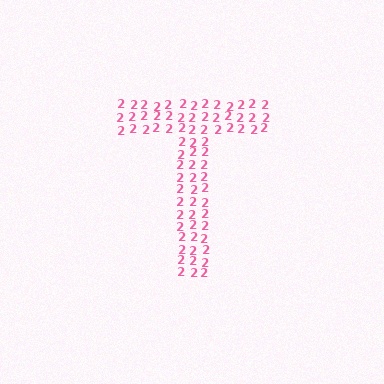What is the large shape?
The large shape is the letter T.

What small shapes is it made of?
It is made of small digit 2's.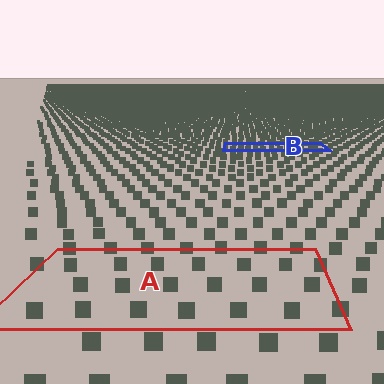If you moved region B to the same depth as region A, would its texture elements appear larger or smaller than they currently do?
They would appear larger. At a closer depth, the same texture elements are projected at a bigger on-screen size.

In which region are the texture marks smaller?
The texture marks are smaller in region B, because it is farther away.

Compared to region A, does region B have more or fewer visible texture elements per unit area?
Region B has more texture elements per unit area — they are packed more densely because it is farther away.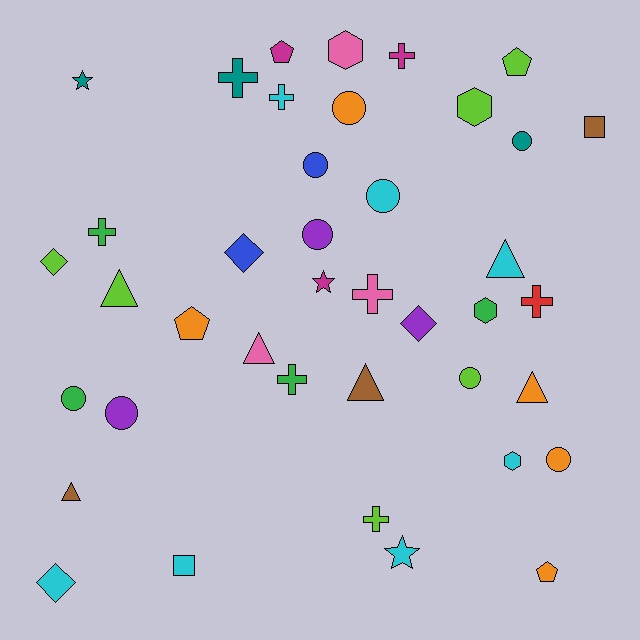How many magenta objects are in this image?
There are 3 magenta objects.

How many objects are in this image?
There are 40 objects.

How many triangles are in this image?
There are 6 triangles.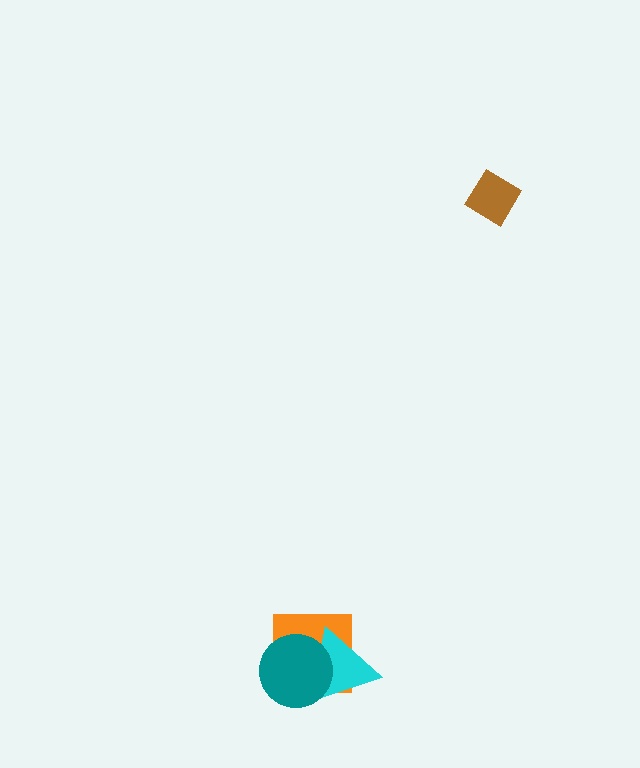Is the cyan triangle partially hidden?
Yes, it is partially covered by another shape.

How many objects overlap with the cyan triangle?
2 objects overlap with the cyan triangle.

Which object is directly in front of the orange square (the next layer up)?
The cyan triangle is directly in front of the orange square.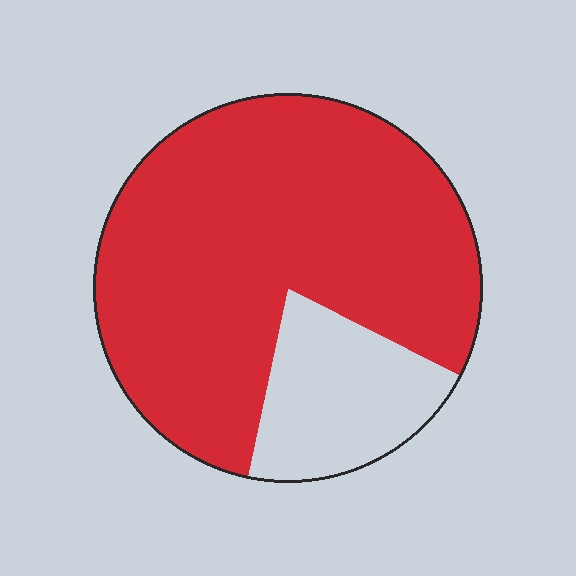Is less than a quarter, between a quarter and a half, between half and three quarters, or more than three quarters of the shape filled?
More than three quarters.